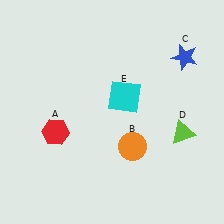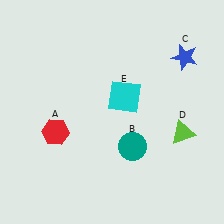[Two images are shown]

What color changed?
The circle (B) changed from orange in Image 1 to teal in Image 2.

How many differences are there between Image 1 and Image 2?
There is 1 difference between the two images.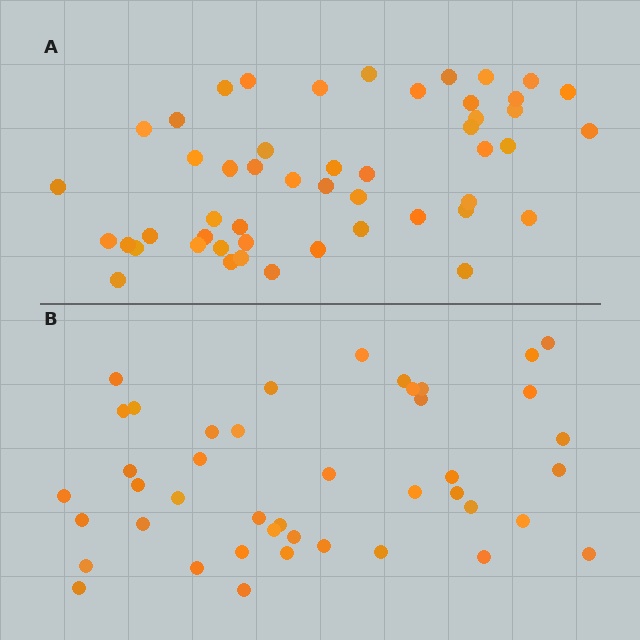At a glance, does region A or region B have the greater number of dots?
Region A (the top region) has more dots.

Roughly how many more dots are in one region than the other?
Region A has roughly 8 or so more dots than region B.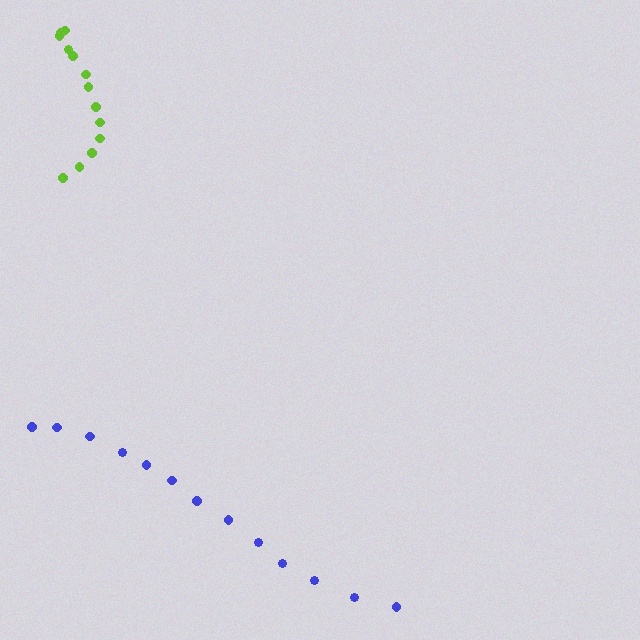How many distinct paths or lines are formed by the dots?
There are 2 distinct paths.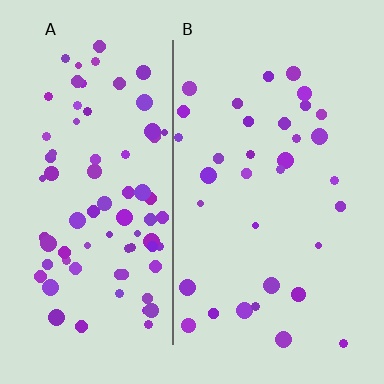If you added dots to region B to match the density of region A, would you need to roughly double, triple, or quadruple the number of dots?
Approximately double.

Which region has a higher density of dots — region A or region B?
A (the left).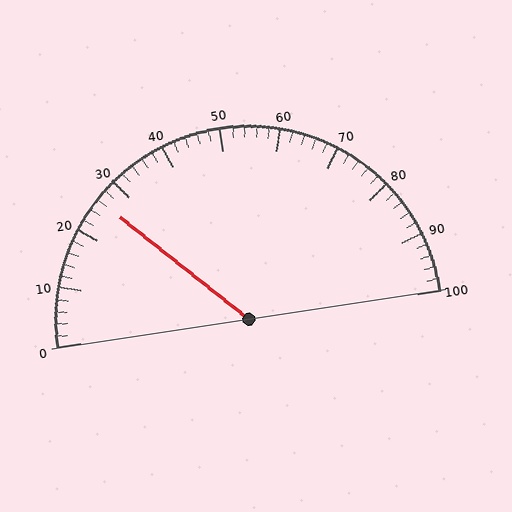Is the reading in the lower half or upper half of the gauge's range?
The reading is in the lower half of the range (0 to 100).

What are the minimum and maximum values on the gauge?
The gauge ranges from 0 to 100.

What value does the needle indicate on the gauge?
The needle indicates approximately 26.